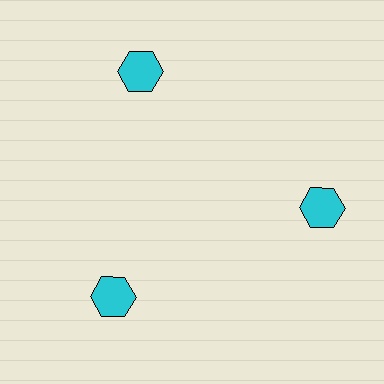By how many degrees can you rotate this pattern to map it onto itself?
The pattern maps onto itself every 120 degrees of rotation.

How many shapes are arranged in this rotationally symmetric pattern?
There are 3 shapes, arranged in 3 groups of 1.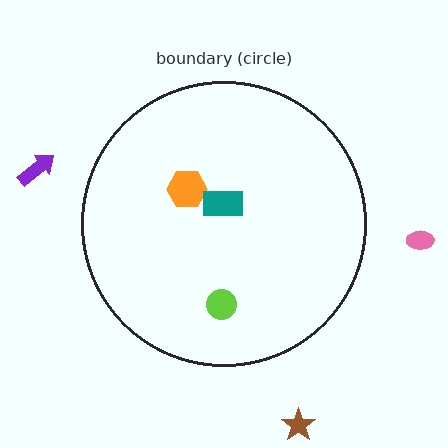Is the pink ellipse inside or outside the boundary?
Outside.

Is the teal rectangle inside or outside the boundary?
Inside.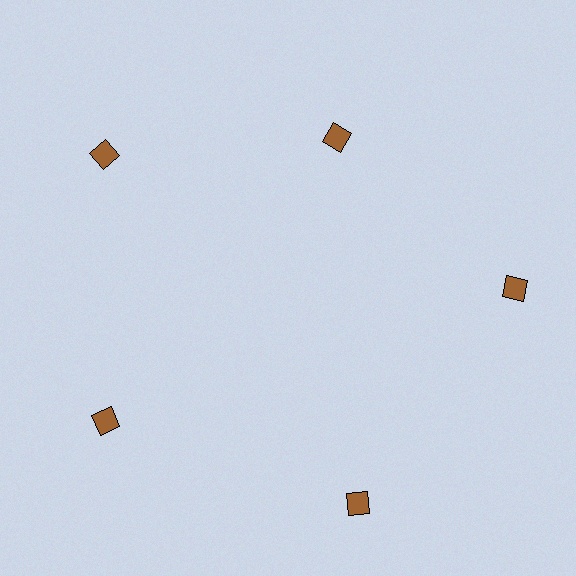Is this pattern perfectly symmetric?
No. The 5 brown diamonds are arranged in a ring, but one element near the 1 o'clock position is pulled inward toward the center, breaking the 5-fold rotational symmetry.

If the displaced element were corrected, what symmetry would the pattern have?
It would have 5-fold rotational symmetry — the pattern would map onto itself every 72 degrees.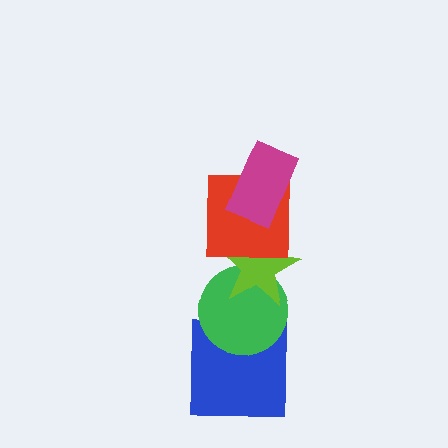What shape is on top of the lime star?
The red square is on top of the lime star.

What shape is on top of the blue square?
The green circle is on top of the blue square.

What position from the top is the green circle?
The green circle is 4th from the top.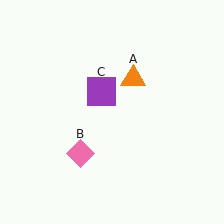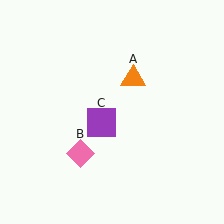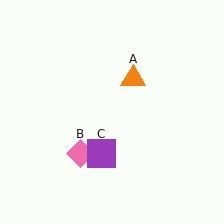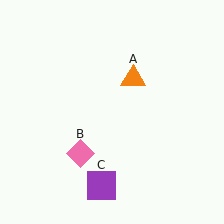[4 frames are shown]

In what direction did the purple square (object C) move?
The purple square (object C) moved down.